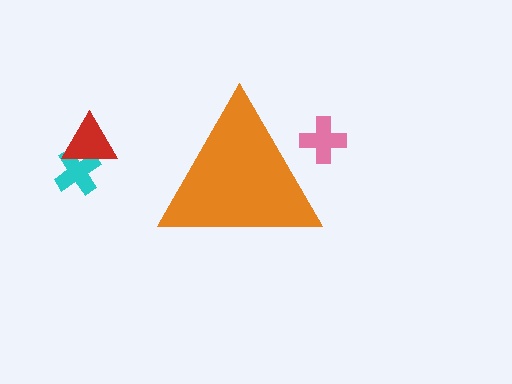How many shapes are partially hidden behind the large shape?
1 shape is partially hidden.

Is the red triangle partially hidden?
No, the red triangle is fully visible.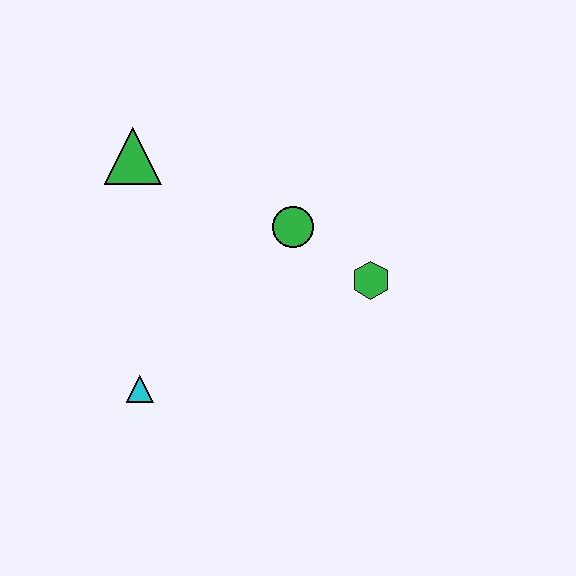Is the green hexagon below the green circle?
Yes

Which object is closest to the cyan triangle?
The green circle is closest to the cyan triangle.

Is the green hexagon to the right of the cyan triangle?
Yes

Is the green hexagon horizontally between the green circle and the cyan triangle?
No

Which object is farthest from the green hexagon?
The green triangle is farthest from the green hexagon.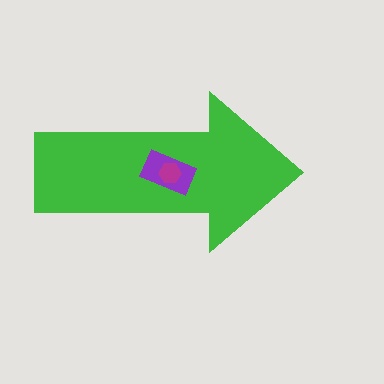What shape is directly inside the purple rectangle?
The magenta hexagon.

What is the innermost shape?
The magenta hexagon.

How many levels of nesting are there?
3.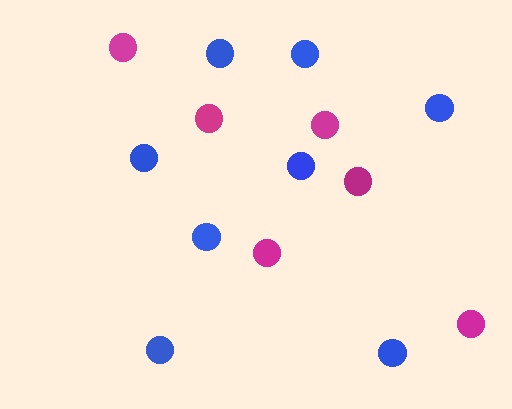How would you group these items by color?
There are 2 groups: one group of magenta circles (6) and one group of blue circles (8).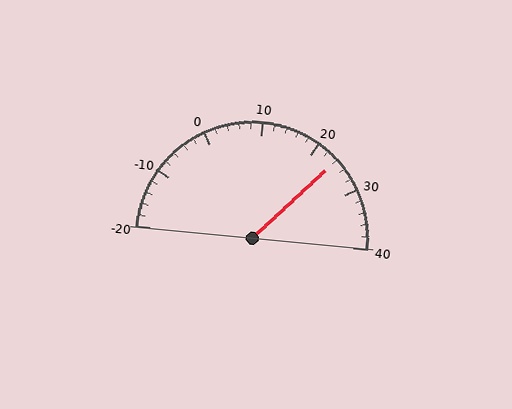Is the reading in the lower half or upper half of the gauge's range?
The reading is in the upper half of the range (-20 to 40).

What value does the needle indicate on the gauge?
The needle indicates approximately 24.